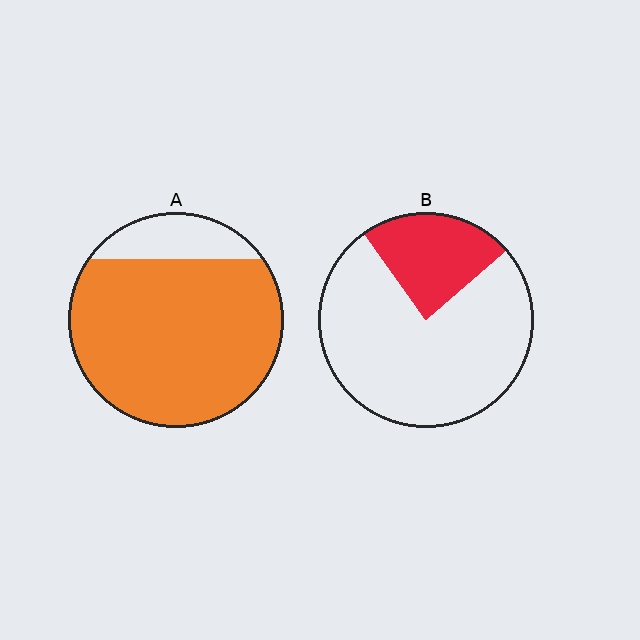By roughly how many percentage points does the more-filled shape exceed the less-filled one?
By roughly 60 percentage points (A over B).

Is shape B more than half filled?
No.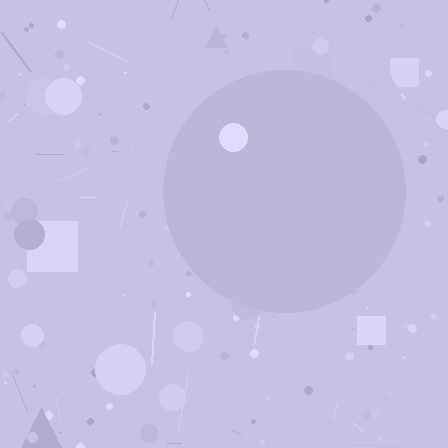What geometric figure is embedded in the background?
A circle is embedded in the background.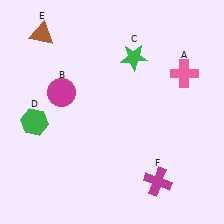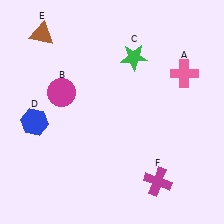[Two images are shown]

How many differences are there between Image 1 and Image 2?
There is 1 difference between the two images.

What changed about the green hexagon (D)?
In Image 1, D is green. In Image 2, it changed to blue.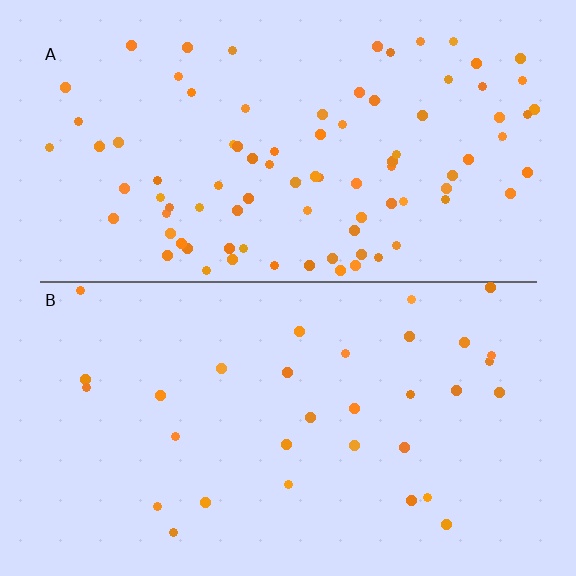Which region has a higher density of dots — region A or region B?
A (the top).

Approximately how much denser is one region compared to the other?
Approximately 2.8× — region A over region B.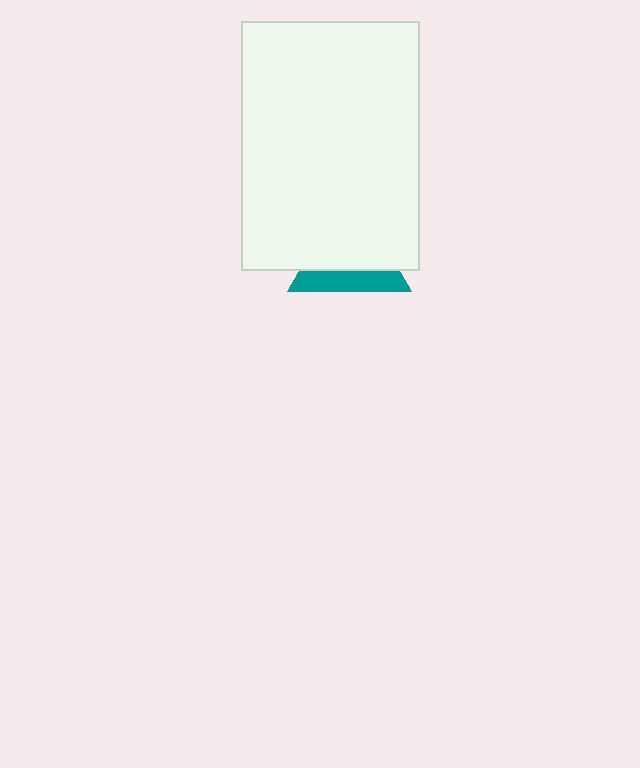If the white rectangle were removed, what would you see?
You would see the complete teal triangle.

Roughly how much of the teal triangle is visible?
A small part of it is visible (roughly 34%).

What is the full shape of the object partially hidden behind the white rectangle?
The partially hidden object is a teal triangle.